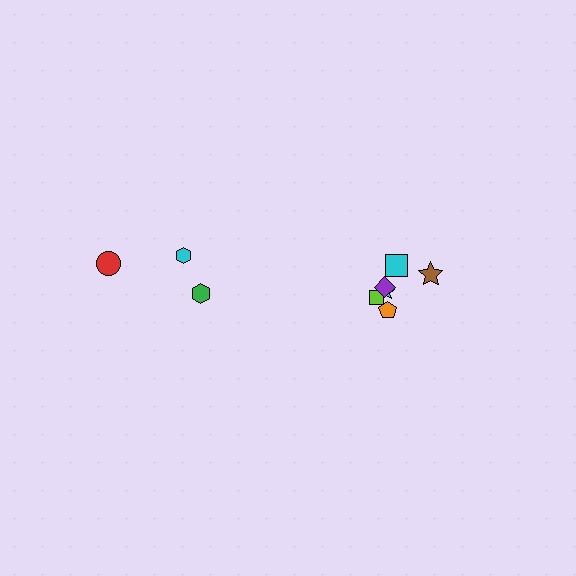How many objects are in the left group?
There are 3 objects.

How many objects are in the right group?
There are 6 objects.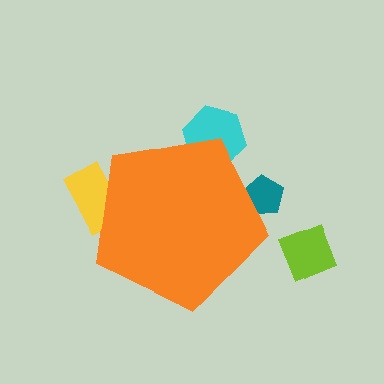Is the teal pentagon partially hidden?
Yes, the teal pentagon is partially hidden behind the orange pentagon.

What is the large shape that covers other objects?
An orange pentagon.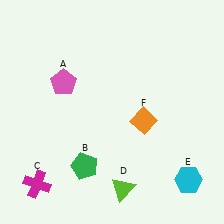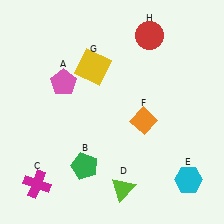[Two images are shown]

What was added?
A yellow square (G), a red circle (H) were added in Image 2.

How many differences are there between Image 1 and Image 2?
There are 2 differences between the two images.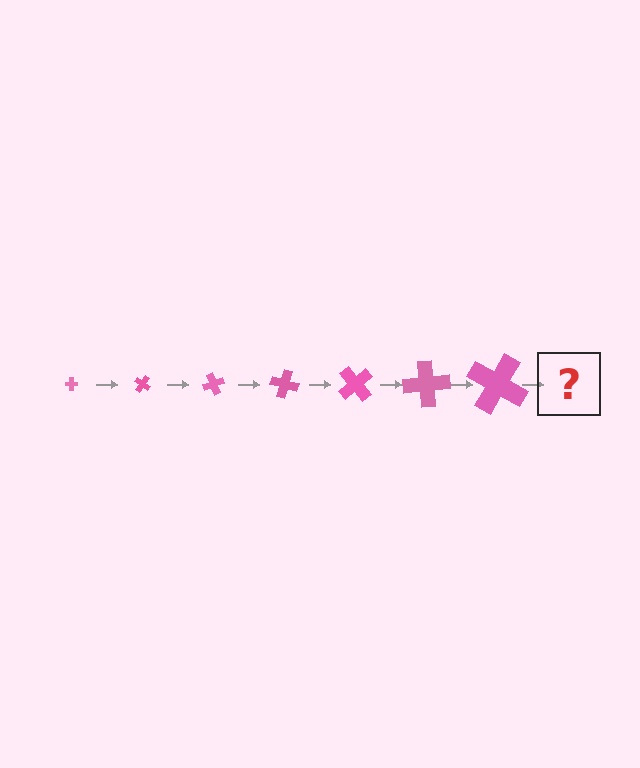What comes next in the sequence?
The next element should be a cross, larger than the previous one and rotated 245 degrees from the start.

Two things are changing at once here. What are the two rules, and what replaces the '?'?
The two rules are that the cross grows larger each step and it rotates 35 degrees each step. The '?' should be a cross, larger than the previous one and rotated 245 degrees from the start.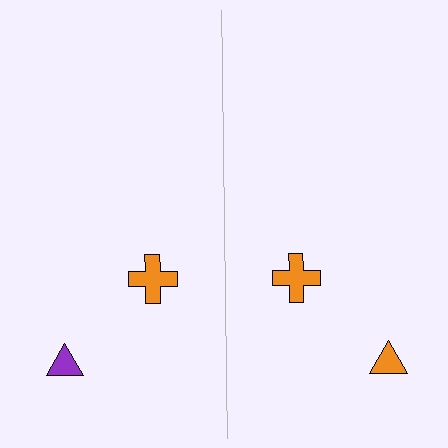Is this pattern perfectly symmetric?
No, the pattern is not perfectly symmetric. The orange triangle on the right side breaks the symmetry — its mirror counterpart is purple.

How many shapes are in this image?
There are 4 shapes in this image.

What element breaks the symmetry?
The orange triangle on the right side breaks the symmetry — its mirror counterpart is purple.